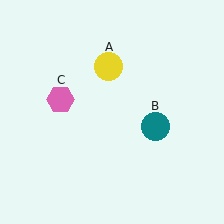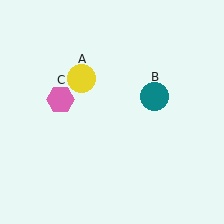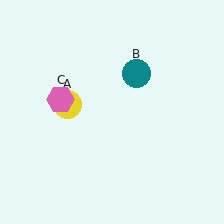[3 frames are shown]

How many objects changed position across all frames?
2 objects changed position: yellow circle (object A), teal circle (object B).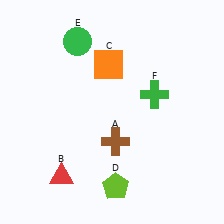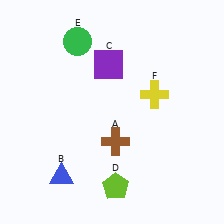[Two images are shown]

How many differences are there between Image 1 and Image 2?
There are 3 differences between the two images.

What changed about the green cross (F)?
In Image 1, F is green. In Image 2, it changed to yellow.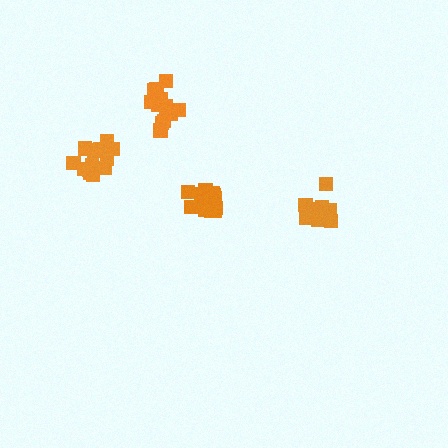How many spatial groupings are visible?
There are 4 spatial groupings.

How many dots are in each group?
Group 1: 15 dots, Group 2: 15 dots, Group 3: 10 dots, Group 4: 15 dots (55 total).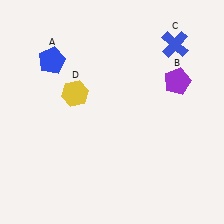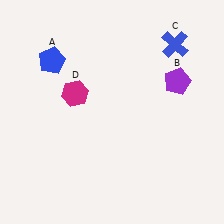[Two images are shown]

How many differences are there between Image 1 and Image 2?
There is 1 difference between the two images.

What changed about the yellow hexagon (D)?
In Image 1, D is yellow. In Image 2, it changed to magenta.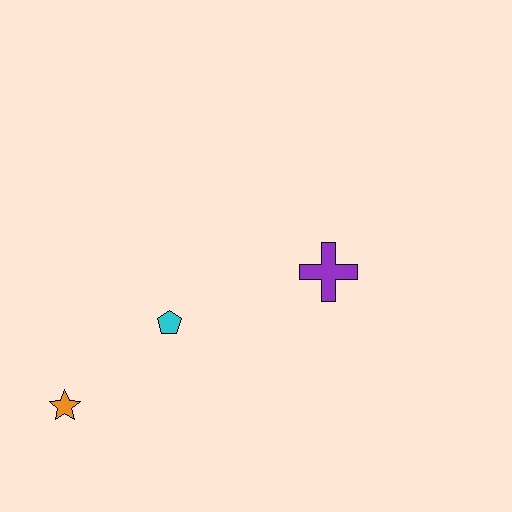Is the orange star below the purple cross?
Yes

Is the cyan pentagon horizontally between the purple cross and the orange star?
Yes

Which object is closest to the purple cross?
The cyan pentagon is closest to the purple cross.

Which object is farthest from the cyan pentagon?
The purple cross is farthest from the cyan pentagon.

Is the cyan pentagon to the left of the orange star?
No